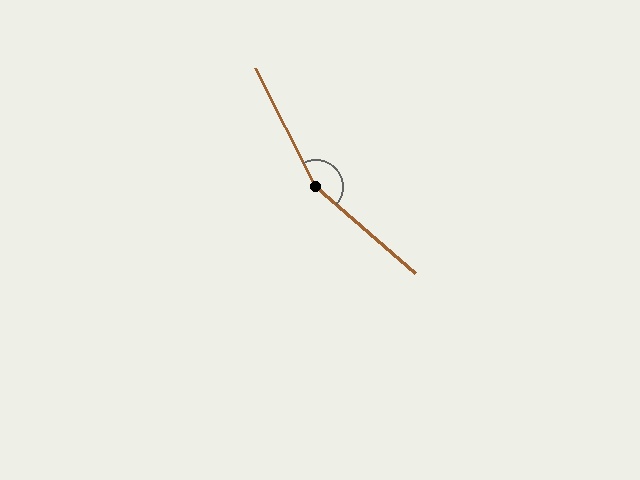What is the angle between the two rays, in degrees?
Approximately 158 degrees.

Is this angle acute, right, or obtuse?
It is obtuse.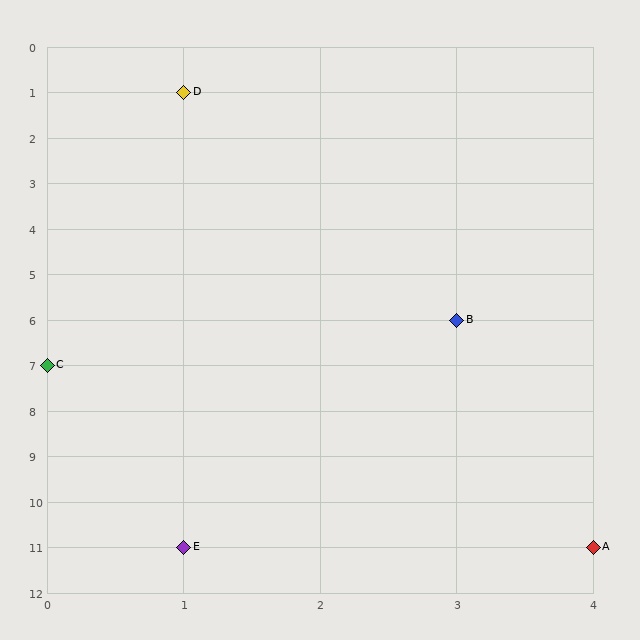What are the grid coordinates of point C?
Point C is at grid coordinates (0, 7).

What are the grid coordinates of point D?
Point D is at grid coordinates (1, 1).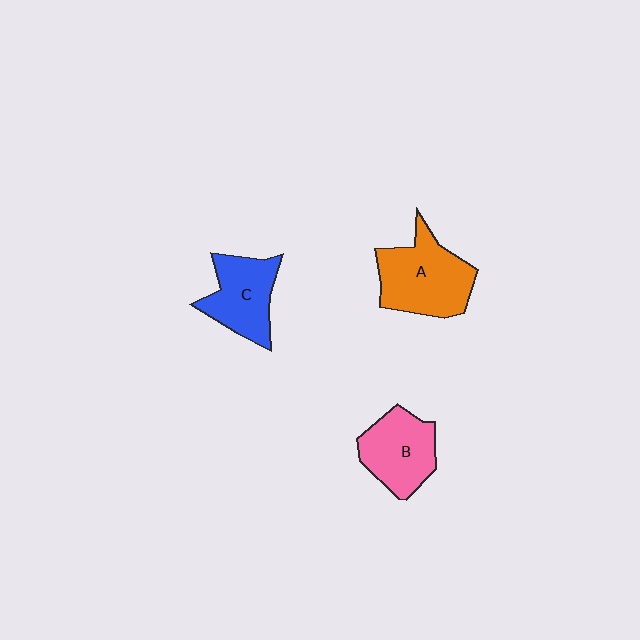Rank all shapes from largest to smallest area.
From largest to smallest: A (orange), B (pink), C (blue).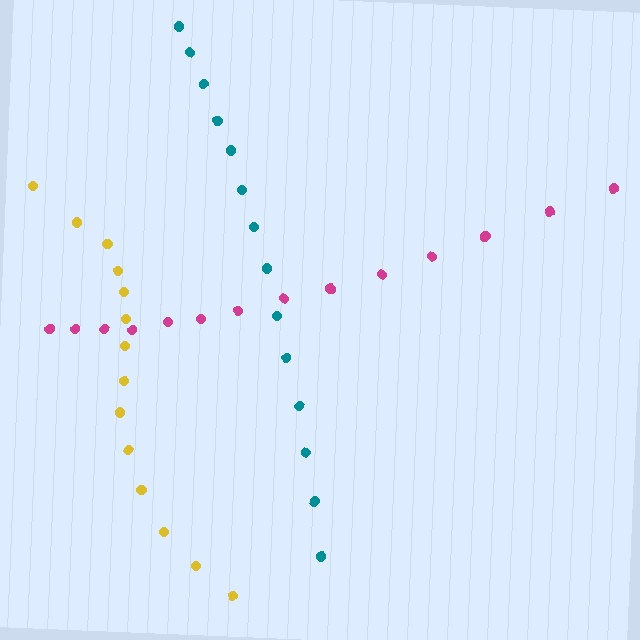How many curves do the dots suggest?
There are 3 distinct paths.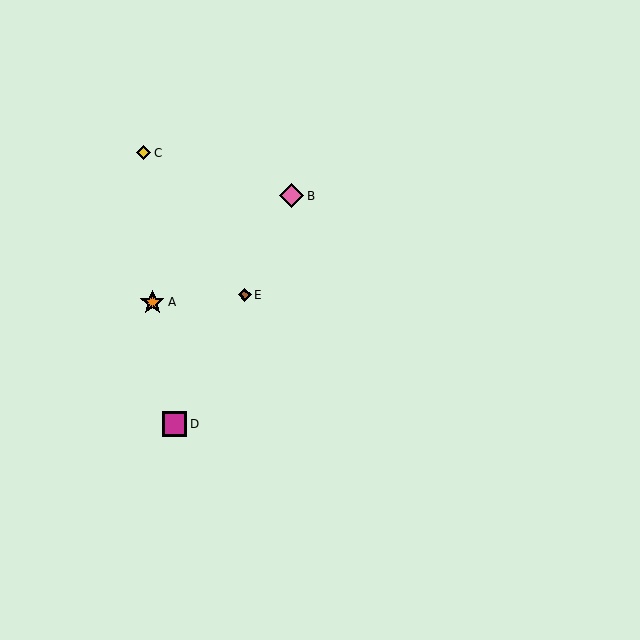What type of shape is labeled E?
Shape E is a brown diamond.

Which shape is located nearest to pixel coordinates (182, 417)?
The magenta square (labeled D) at (175, 424) is nearest to that location.